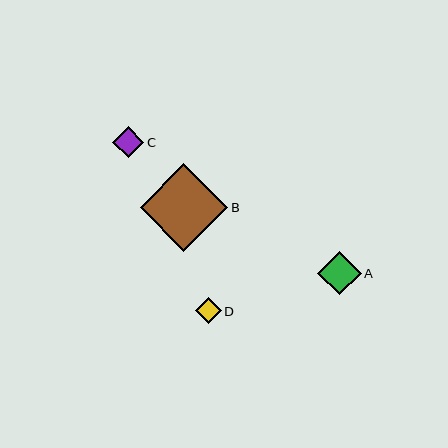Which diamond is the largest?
Diamond B is the largest with a size of approximately 88 pixels.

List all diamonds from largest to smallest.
From largest to smallest: B, A, C, D.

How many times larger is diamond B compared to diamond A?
Diamond B is approximately 2.0 times the size of diamond A.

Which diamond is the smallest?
Diamond D is the smallest with a size of approximately 25 pixels.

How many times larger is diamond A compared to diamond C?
Diamond A is approximately 1.4 times the size of diamond C.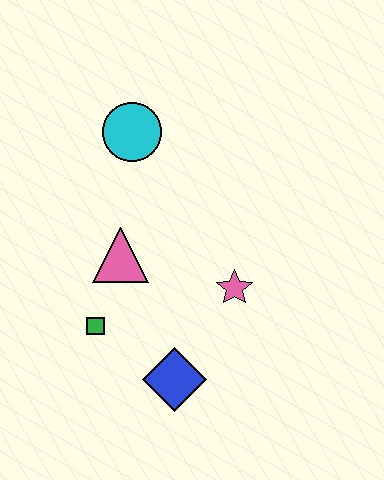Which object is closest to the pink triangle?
The green square is closest to the pink triangle.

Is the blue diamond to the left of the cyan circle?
No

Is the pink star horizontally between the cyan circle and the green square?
No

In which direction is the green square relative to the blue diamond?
The green square is to the left of the blue diamond.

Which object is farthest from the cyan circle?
The blue diamond is farthest from the cyan circle.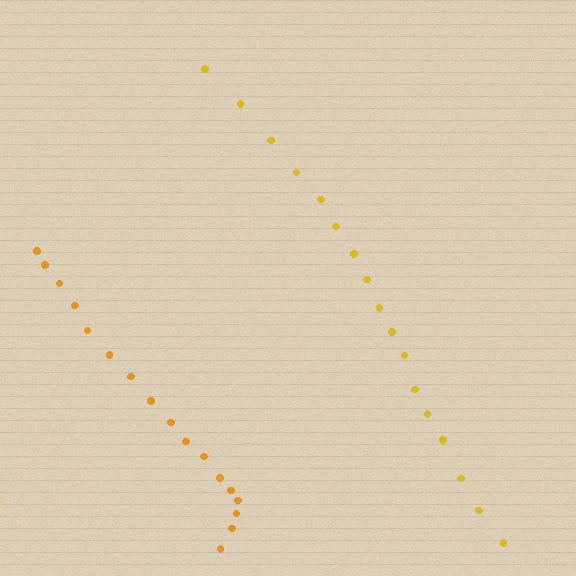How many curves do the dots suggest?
There are 2 distinct paths.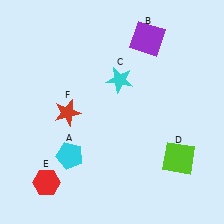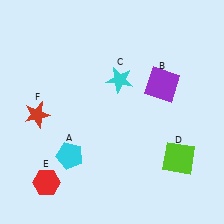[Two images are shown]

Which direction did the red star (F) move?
The red star (F) moved left.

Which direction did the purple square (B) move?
The purple square (B) moved down.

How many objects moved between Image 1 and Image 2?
2 objects moved between the two images.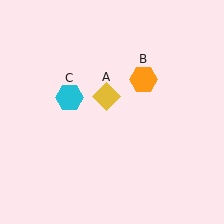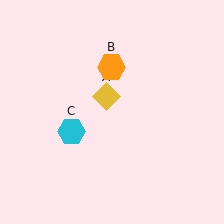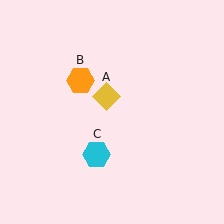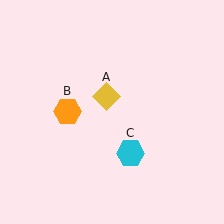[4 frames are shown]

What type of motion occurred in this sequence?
The orange hexagon (object B), cyan hexagon (object C) rotated counterclockwise around the center of the scene.